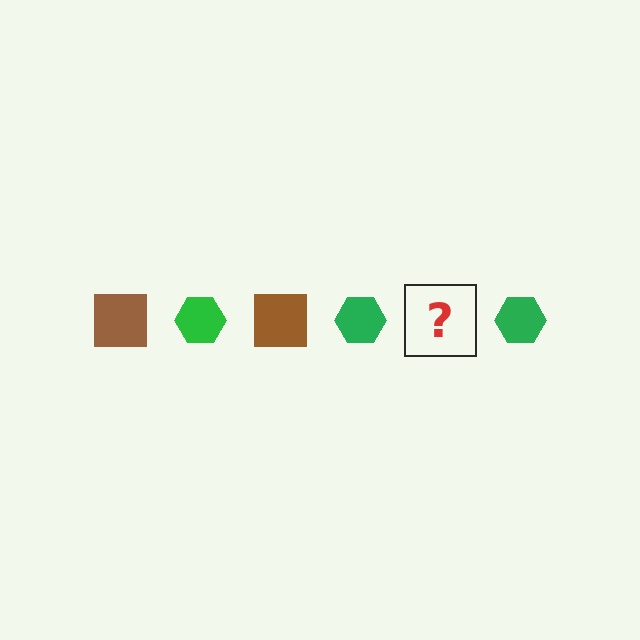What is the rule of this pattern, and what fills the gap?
The rule is that the pattern alternates between brown square and green hexagon. The gap should be filled with a brown square.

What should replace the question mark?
The question mark should be replaced with a brown square.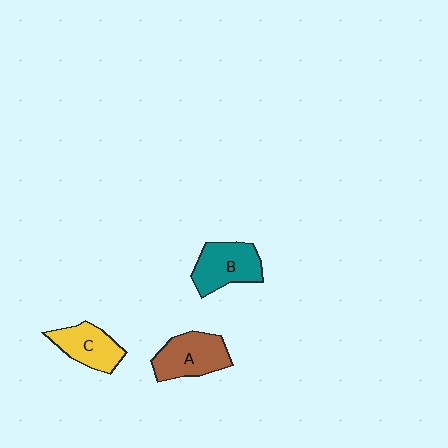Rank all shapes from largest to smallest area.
From largest to smallest: A (brown), B (teal), C (yellow).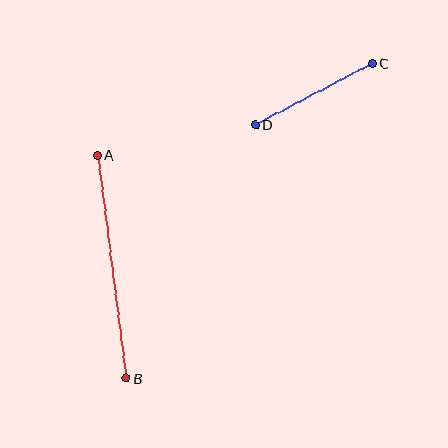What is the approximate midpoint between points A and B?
The midpoint is at approximately (112, 267) pixels.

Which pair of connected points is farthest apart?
Points A and B are farthest apart.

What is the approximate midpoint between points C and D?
The midpoint is at approximately (314, 94) pixels.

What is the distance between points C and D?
The distance is approximately 132 pixels.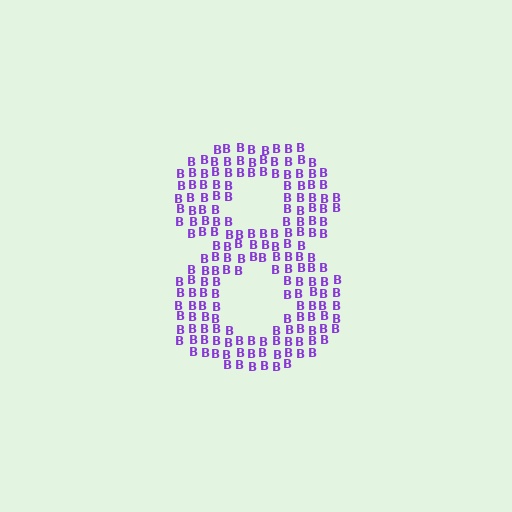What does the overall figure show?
The overall figure shows the digit 8.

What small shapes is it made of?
It is made of small letter B's.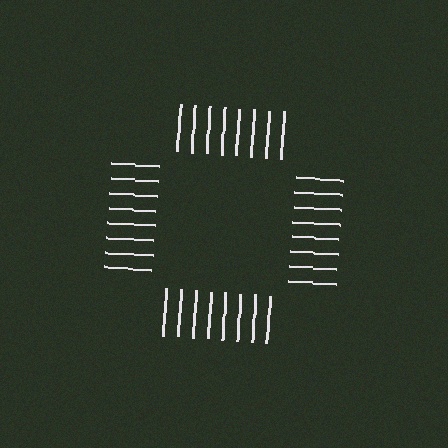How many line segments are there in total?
32 — 8 along each of the 4 edges.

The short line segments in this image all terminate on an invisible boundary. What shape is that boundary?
An illusory square — the line segments terminate on its edges but no continuous stroke is drawn.